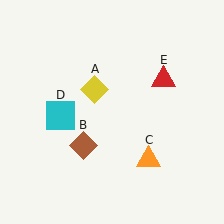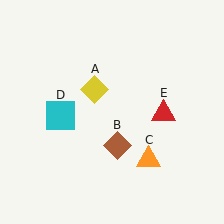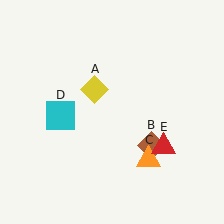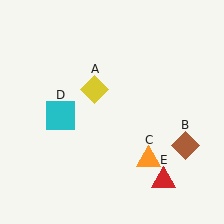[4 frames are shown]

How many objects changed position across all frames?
2 objects changed position: brown diamond (object B), red triangle (object E).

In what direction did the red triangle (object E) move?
The red triangle (object E) moved down.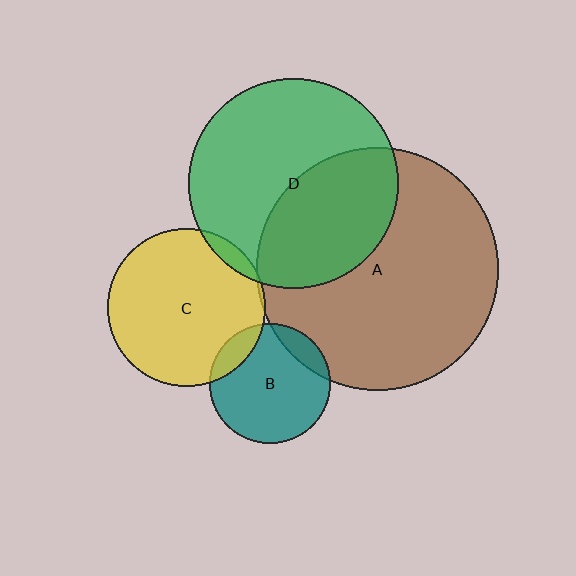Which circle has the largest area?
Circle A (brown).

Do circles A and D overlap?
Yes.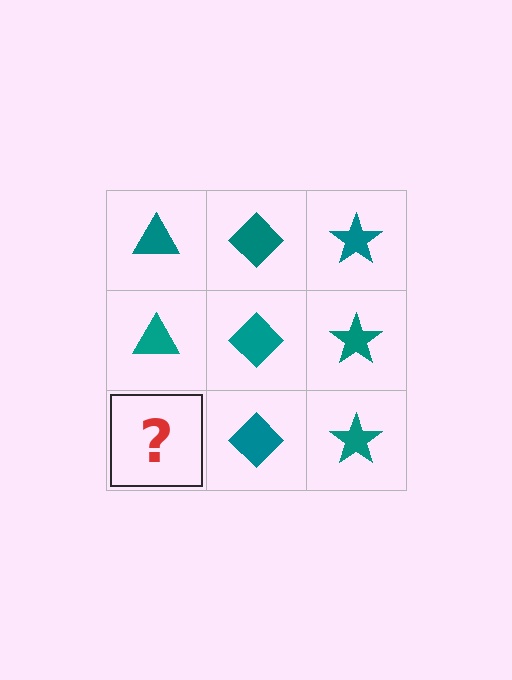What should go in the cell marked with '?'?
The missing cell should contain a teal triangle.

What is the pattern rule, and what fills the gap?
The rule is that each column has a consistent shape. The gap should be filled with a teal triangle.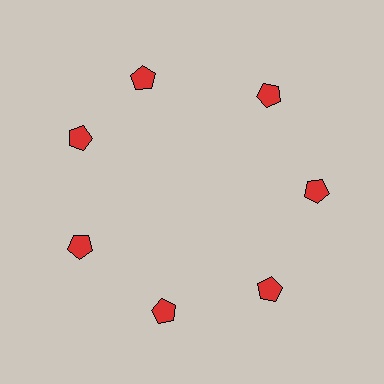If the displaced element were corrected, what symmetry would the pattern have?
It would have 7-fold rotational symmetry — the pattern would map onto itself every 51 degrees.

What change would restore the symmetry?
The symmetry would be restored by rotating it back into even spacing with its neighbors so that all 7 pentagons sit at equal angles and equal distance from the center.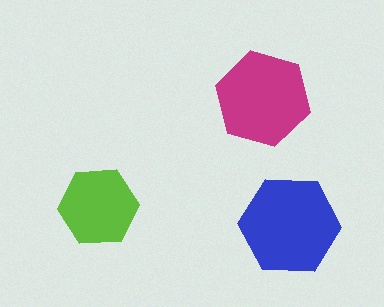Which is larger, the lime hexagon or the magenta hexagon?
The magenta one.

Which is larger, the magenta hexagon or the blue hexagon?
The blue one.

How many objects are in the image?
There are 3 objects in the image.